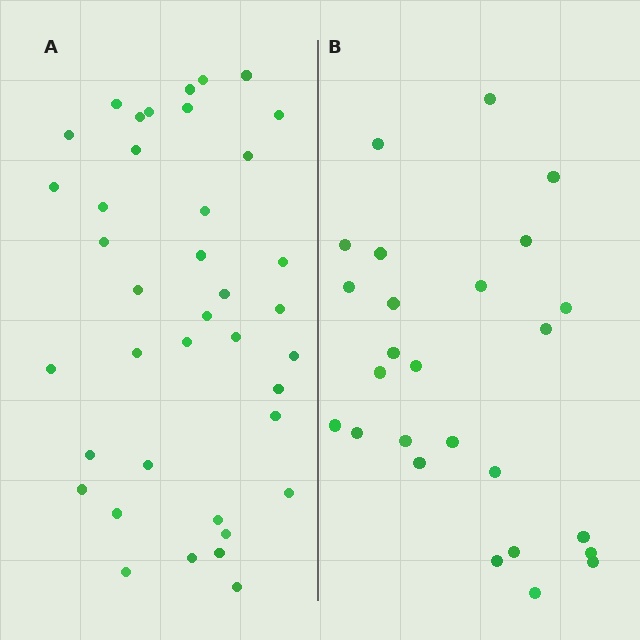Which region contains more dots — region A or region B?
Region A (the left region) has more dots.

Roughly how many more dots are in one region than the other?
Region A has approximately 15 more dots than region B.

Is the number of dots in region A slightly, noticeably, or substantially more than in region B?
Region A has substantially more. The ratio is roughly 1.5 to 1.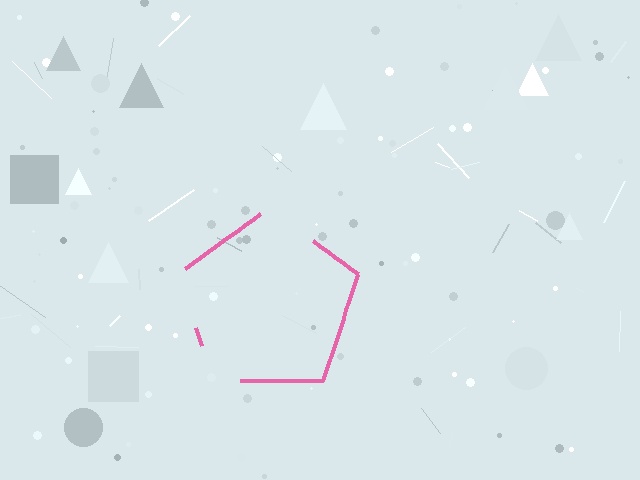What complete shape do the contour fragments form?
The contour fragments form a pentagon.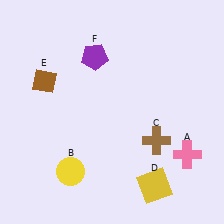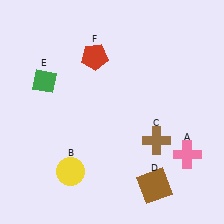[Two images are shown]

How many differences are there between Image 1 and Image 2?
There are 3 differences between the two images.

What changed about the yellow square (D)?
In Image 1, D is yellow. In Image 2, it changed to brown.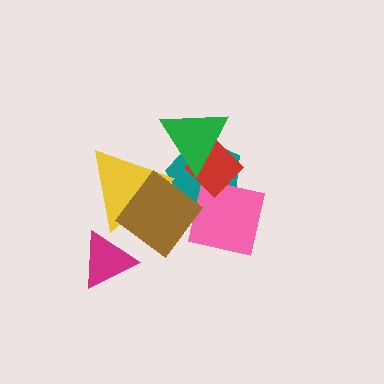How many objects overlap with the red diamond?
3 objects overlap with the red diamond.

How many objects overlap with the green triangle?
2 objects overlap with the green triangle.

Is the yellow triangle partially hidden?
Yes, it is partially covered by another shape.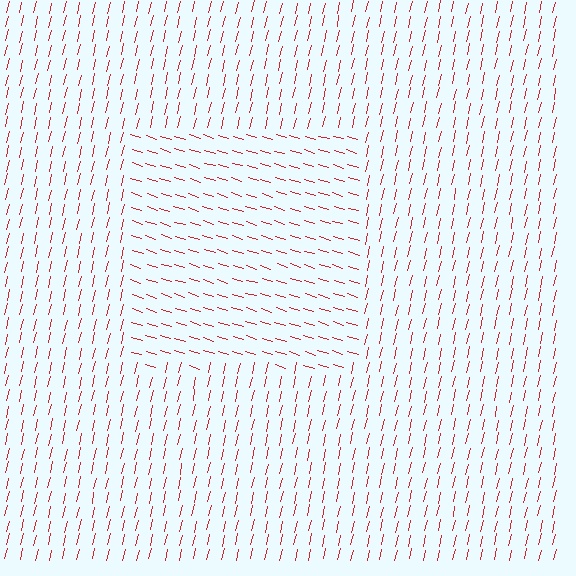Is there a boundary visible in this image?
Yes, there is a texture boundary formed by a change in line orientation.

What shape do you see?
I see a rectangle.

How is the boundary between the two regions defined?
The boundary is defined purely by a change in line orientation (approximately 86 degrees difference). All lines are the same color and thickness.